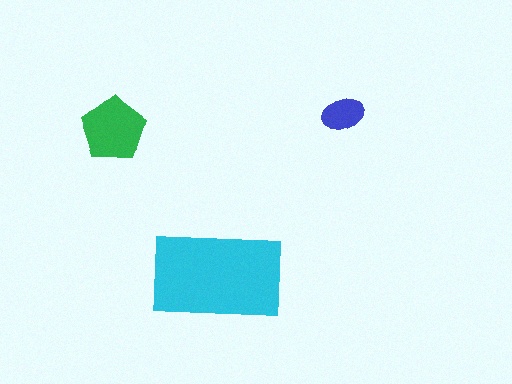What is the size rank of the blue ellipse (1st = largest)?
3rd.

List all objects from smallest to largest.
The blue ellipse, the green pentagon, the cyan rectangle.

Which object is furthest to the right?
The blue ellipse is rightmost.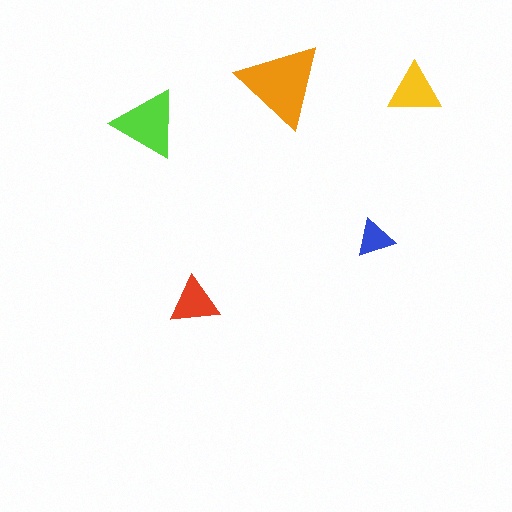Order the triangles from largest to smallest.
the orange one, the lime one, the yellow one, the red one, the blue one.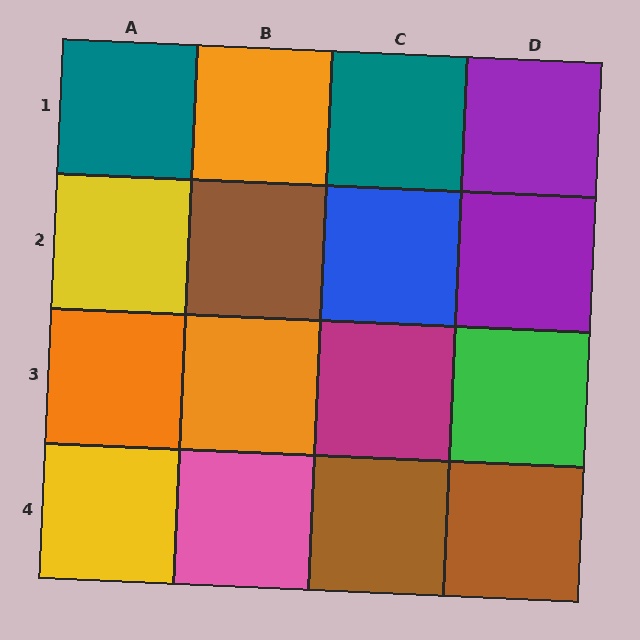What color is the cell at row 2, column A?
Yellow.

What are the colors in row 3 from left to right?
Orange, orange, magenta, green.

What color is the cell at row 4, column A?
Yellow.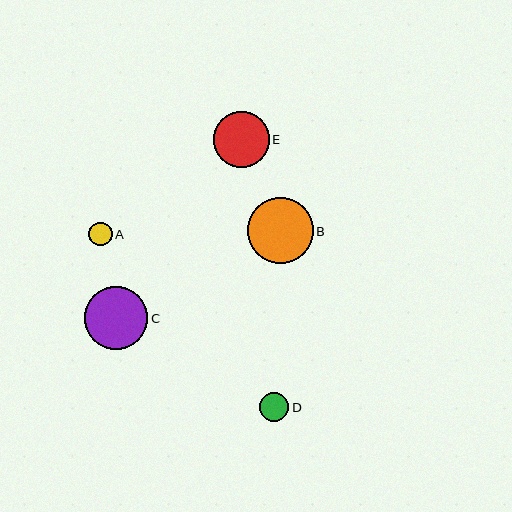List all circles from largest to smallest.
From largest to smallest: B, C, E, D, A.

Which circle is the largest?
Circle B is the largest with a size of approximately 66 pixels.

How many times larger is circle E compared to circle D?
Circle E is approximately 1.9 times the size of circle D.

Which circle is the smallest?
Circle A is the smallest with a size of approximately 24 pixels.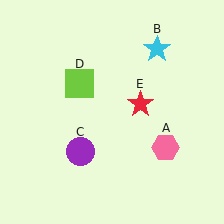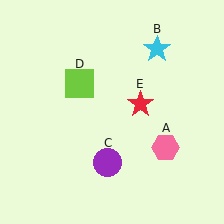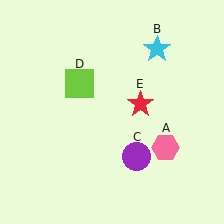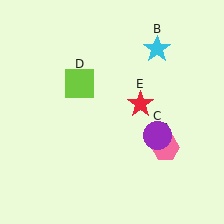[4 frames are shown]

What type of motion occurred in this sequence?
The purple circle (object C) rotated counterclockwise around the center of the scene.